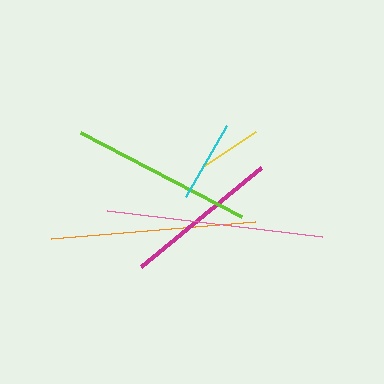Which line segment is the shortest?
The yellow line is the shortest at approximately 62 pixels.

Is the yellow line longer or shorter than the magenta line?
The magenta line is longer than the yellow line.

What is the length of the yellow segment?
The yellow segment is approximately 62 pixels long.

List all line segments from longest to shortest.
From longest to shortest: pink, orange, lime, magenta, cyan, yellow.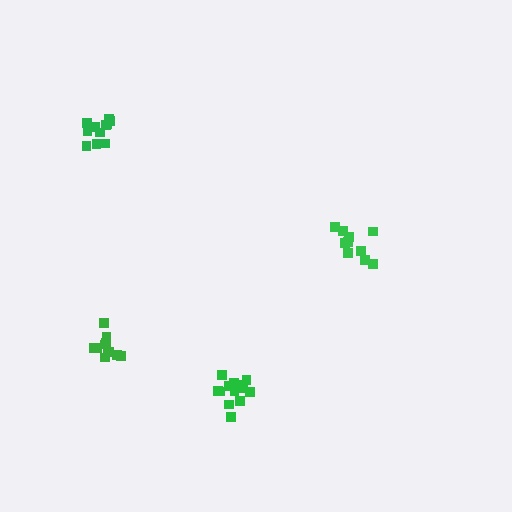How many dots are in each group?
Group 1: 10 dots, Group 2: 11 dots, Group 3: 11 dots, Group 4: 14 dots (46 total).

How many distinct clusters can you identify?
There are 4 distinct clusters.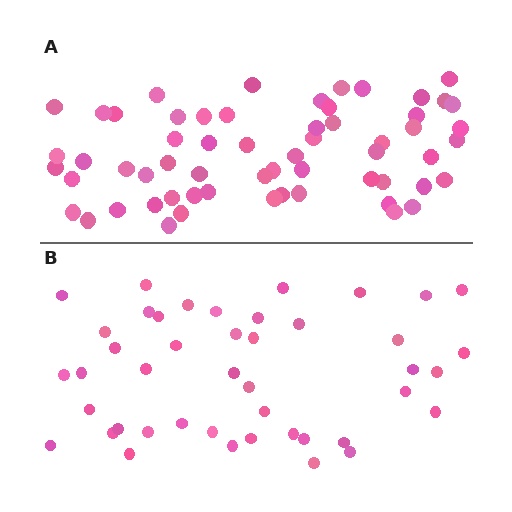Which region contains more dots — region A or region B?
Region A (the top region) has more dots.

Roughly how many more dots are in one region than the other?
Region A has approximately 15 more dots than region B.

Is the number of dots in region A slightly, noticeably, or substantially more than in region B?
Region A has noticeably more, but not dramatically so. The ratio is roughly 1.4 to 1.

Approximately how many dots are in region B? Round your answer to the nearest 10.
About 40 dots. (The exact count is 44, which rounds to 40.)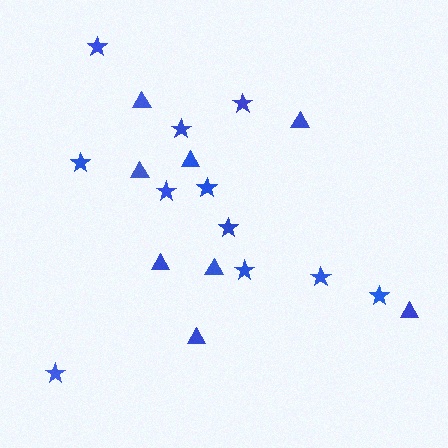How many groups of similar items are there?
There are 2 groups: one group of triangles (8) and one group of stars (11).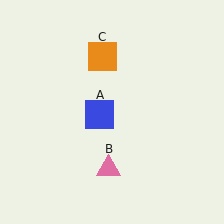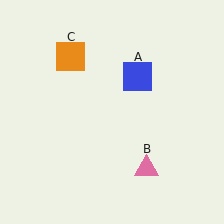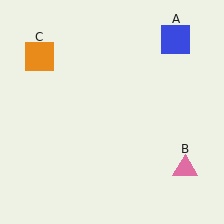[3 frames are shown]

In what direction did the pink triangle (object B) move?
The pink triangle (object B) moved right.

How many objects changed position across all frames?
3 objects changed position: blue square (object A), pink triangle (object B), orange square (object C).